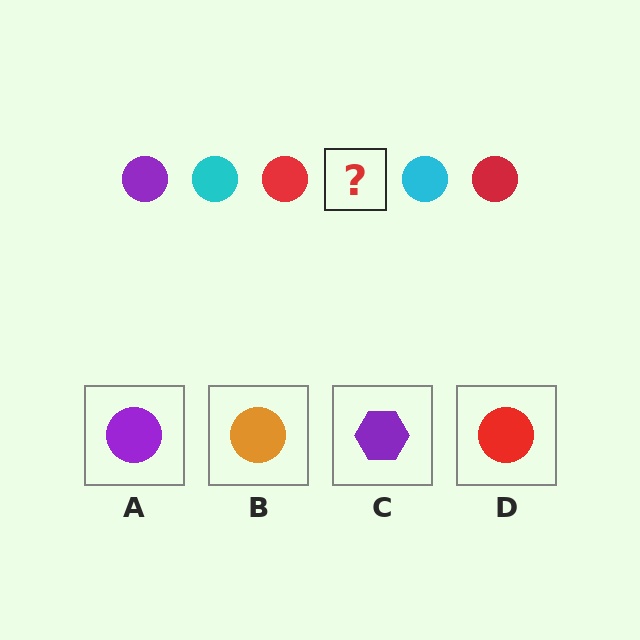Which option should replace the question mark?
Option A.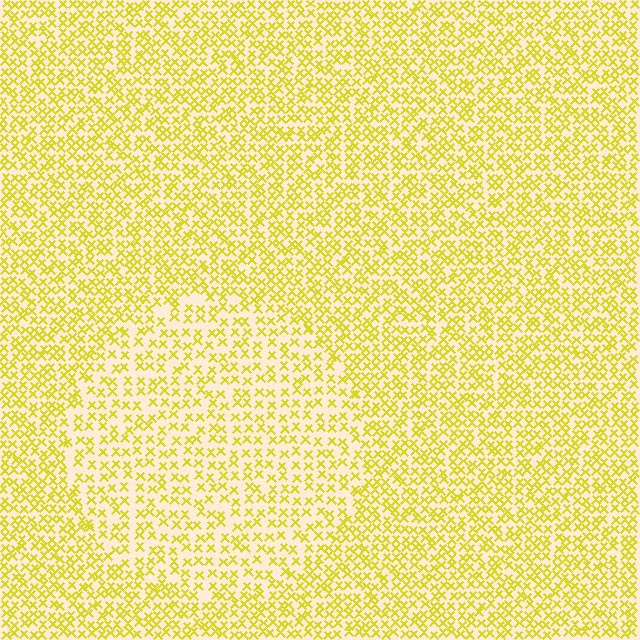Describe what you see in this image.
The image contains small yellow elements arranged at two different densities. A circle-shaped region is visible where the elements are less densely packed than the surrounding area.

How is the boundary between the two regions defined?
The boundary is defined by a change in element density (approximately 1.6x ratio). All elements are the same color, size, and shape.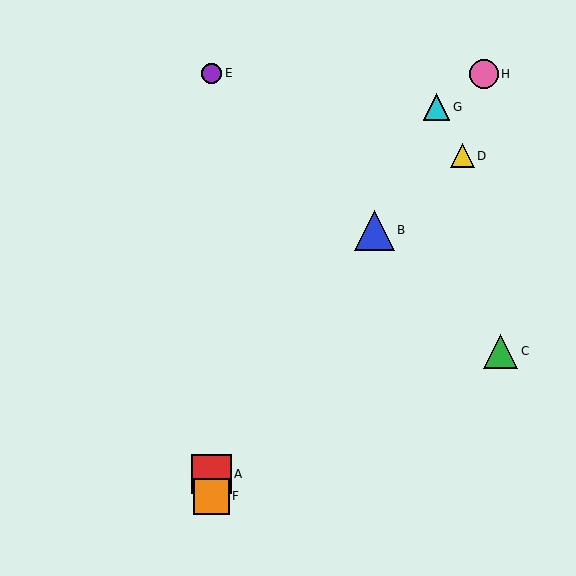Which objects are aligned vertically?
Objects A, E, F are aligned vertically.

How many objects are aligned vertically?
3 objects (A, E, F) are aligned vertically.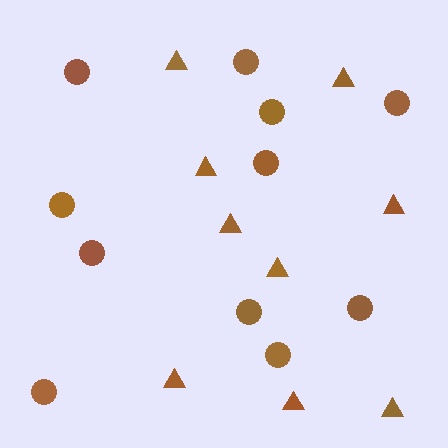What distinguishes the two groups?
There are 2 groups: one group of circles (11) and one group of triangles (9).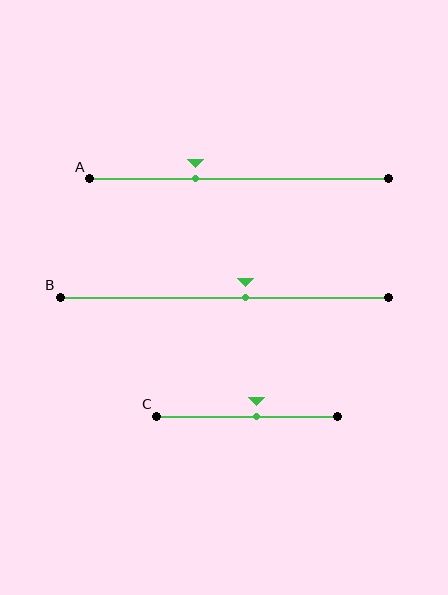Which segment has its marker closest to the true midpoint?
Segment C has its marker closest to the true midpoint.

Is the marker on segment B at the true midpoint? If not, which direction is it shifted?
No, the marker on segment B is shifted to the right by about 6% of the segment length.